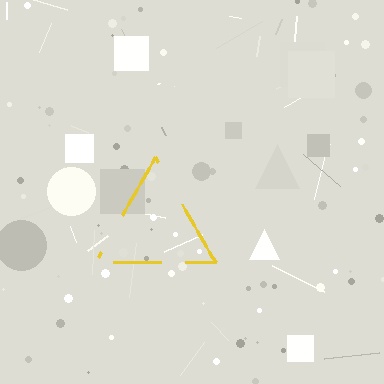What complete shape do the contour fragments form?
The contour fragments form a triangle.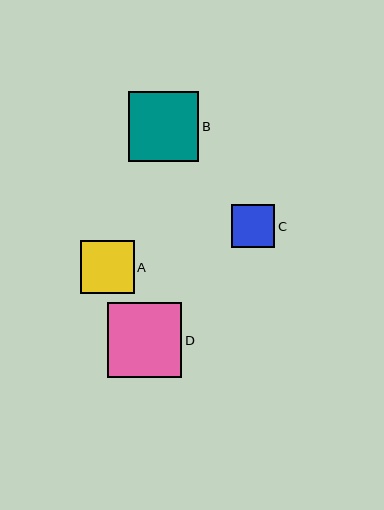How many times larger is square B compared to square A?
Square B is approximately 1.3 times the size of square A.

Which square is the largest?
Square D is the largest with a size of approximately 75 pixels.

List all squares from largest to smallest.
From largest to smallest: D, B, A, C.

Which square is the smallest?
Square C is the smallest with a size of approximately 43 pixels.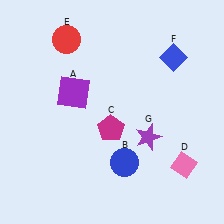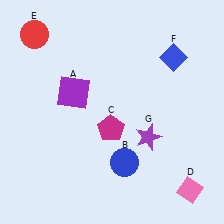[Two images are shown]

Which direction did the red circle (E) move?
The red circle (E) moved left.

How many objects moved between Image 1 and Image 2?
2 objects moved between the two images.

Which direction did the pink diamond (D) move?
The pink diamond (D) moved down.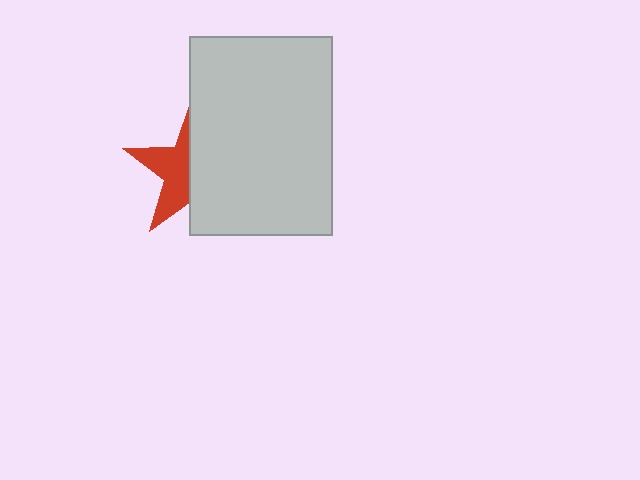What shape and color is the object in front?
The object in front is a light gray rectangle.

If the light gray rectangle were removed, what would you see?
You would see the complete red star.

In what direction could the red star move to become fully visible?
The red star could move left. That would shift it out from behind the light gray rectangle entirely.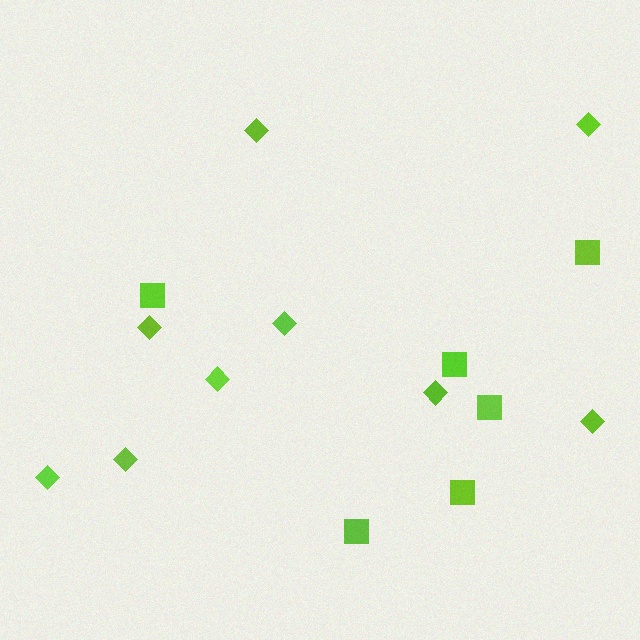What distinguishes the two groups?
There are 2 groups: one group of squares (6) and one group of diamonds (9).